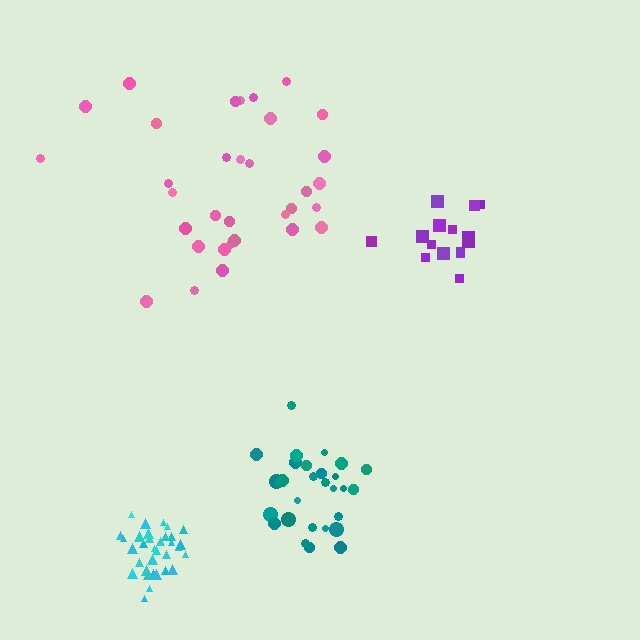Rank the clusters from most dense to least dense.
cyan, teal, purple, pink.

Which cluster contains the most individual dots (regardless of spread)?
Cyan (33).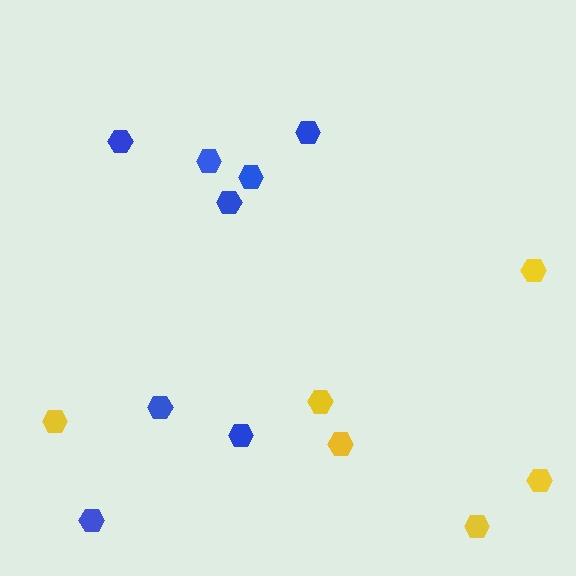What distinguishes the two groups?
There are 2 groups: one group of blue hexagons (8) and one group of yellow hexagons (6).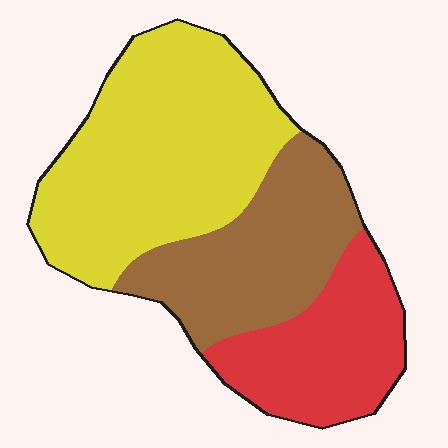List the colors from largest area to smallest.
From largest to smallest: yellow, brown, red.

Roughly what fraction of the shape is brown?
Brown covers 29% of the shape.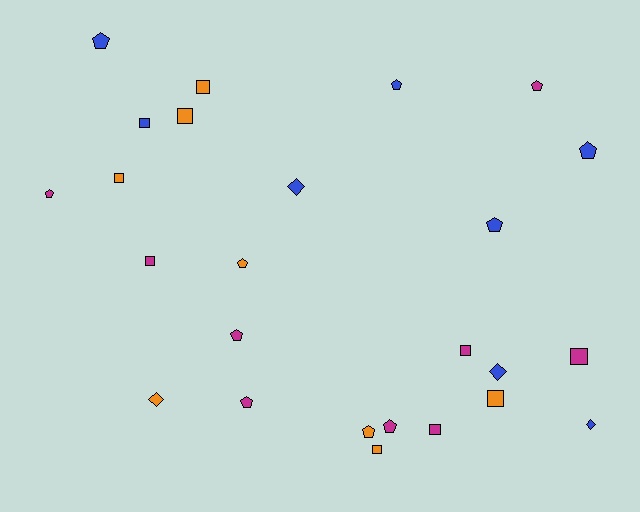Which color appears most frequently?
Magenta, with 9 objects.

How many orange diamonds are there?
There is 1 orange diamond.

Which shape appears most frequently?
Pentagon, with 11 objects.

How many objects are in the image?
There are 25 objects.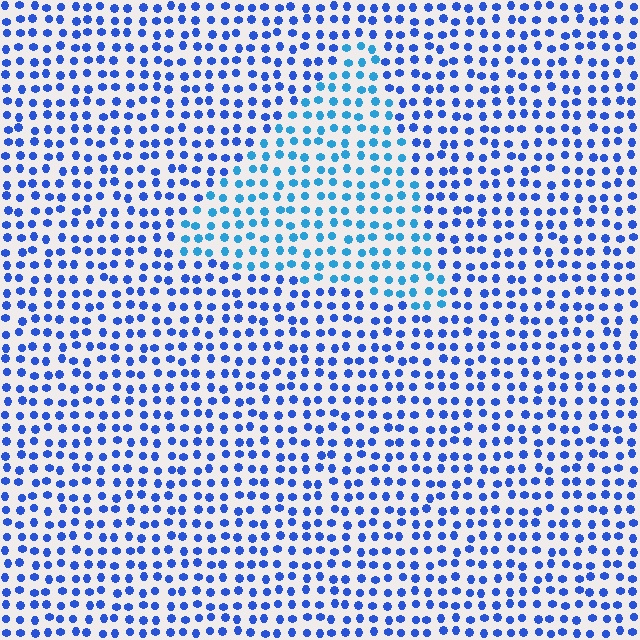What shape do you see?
I see a triangle.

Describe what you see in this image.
The image is filled with small blue elements in a uniform arrangement. A triangle-shaped region is visible where the elements are tinted to a slightly different hue, forming a subtle color boundary.